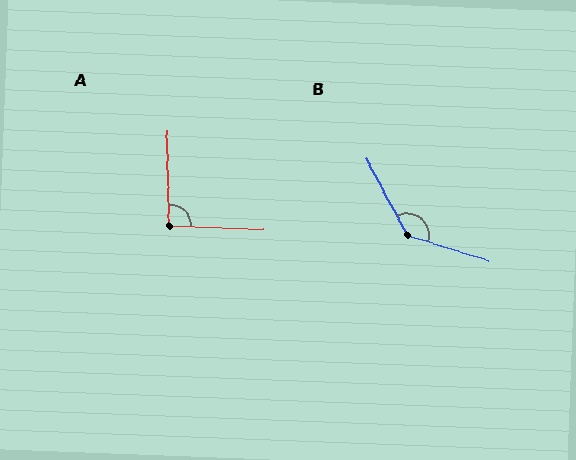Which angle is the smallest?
A, at approximately 93 degrees.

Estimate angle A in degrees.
Approximately 93 degrees.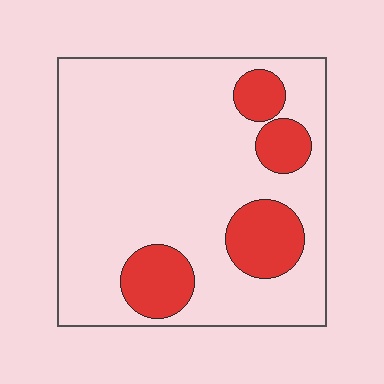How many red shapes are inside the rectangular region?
4.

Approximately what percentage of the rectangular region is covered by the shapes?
Approximately 20%.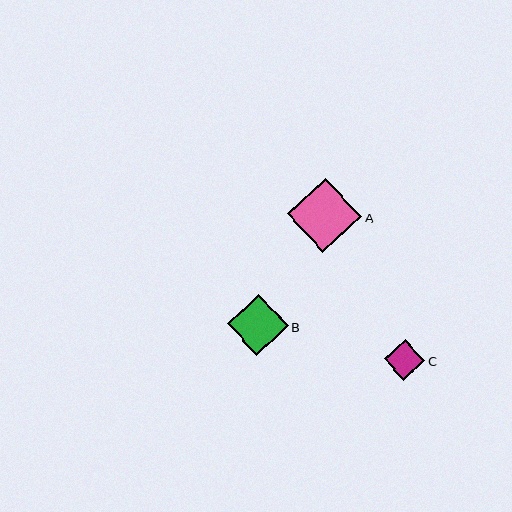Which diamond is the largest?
Diamond A is the largest with a size of approximately 74 pixels.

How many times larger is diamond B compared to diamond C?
Diamond B is approximately 1.5 times the size of diamond C.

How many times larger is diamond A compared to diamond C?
Diamond A is approximately 1.8 times the size of diamond C.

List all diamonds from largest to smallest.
From largest to smallest: A, B, C.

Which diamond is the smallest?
Diamond C is the smallest with a size of approximately 41 pixels.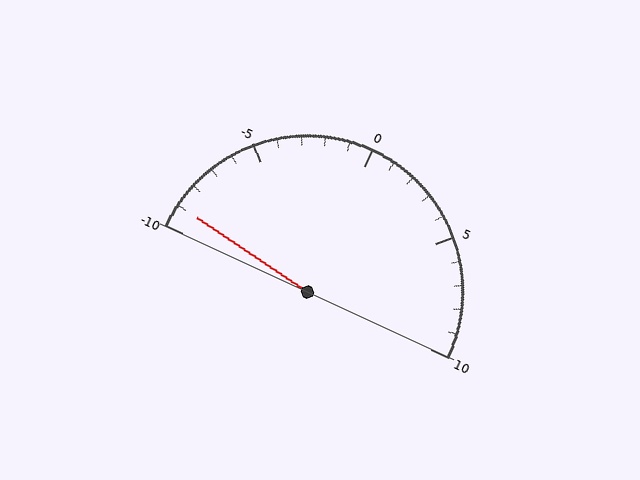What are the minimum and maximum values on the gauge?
The gauge ranges from -10 to 10.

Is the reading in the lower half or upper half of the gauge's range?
The reading is in the lower half of the range (-10 to 10).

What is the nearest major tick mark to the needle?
The nearest major tick mark is -10.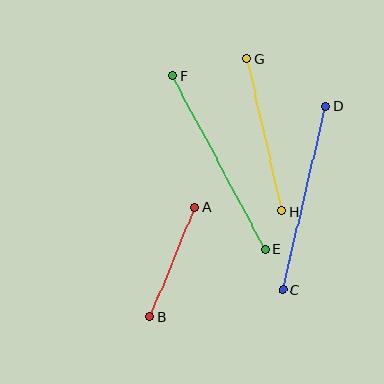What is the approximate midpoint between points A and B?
The midpoint is at approximately (172, 262) pixels.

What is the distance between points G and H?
The distance is approximately 157 pixels.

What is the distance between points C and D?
The distance is approximately 189 pixels.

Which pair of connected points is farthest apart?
Points E and F are farthest apart.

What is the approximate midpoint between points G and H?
The midpoint is at approximately (264, 135) pixels.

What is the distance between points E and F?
The distance is approximately 197 pixels.